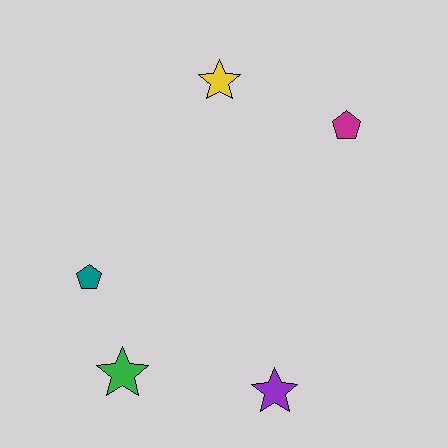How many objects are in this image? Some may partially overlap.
There are 5 objects.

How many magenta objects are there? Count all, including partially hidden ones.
There is 1 magenta object.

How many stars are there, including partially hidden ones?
There are 3 stars.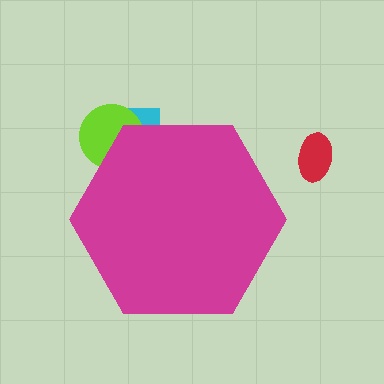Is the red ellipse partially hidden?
No, the red ellipse is fully visible.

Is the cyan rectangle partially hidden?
Yes, the cyan rectangle is partially hidden behind the magenta hexagon.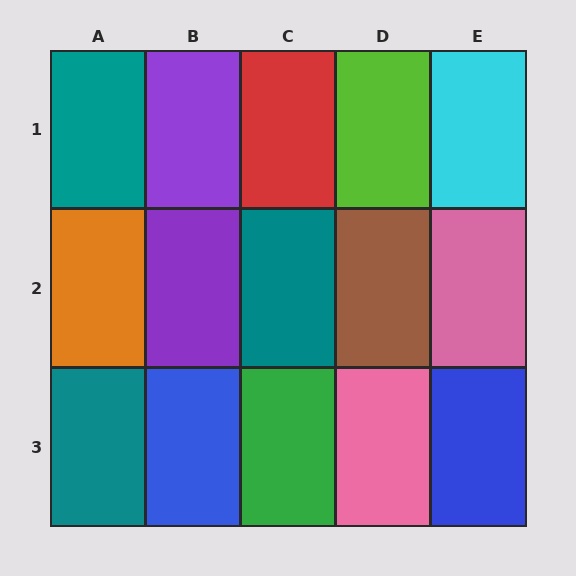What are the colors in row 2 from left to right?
Orange, purple, teal, brown, pink.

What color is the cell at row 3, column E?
Blue.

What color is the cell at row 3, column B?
Blue.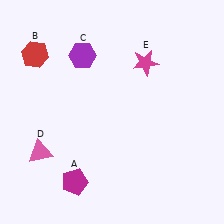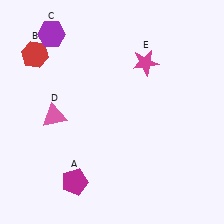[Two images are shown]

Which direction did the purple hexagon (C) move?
The purple hexagon (C) moved left.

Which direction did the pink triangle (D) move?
The pink triangle (D) moved up.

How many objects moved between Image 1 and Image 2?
2 objects moved between the two images.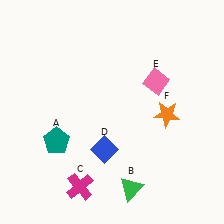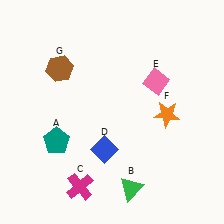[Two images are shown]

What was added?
A brown hexagon (G) was added in Image 2.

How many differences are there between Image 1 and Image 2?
There is 1 difference between the two images.